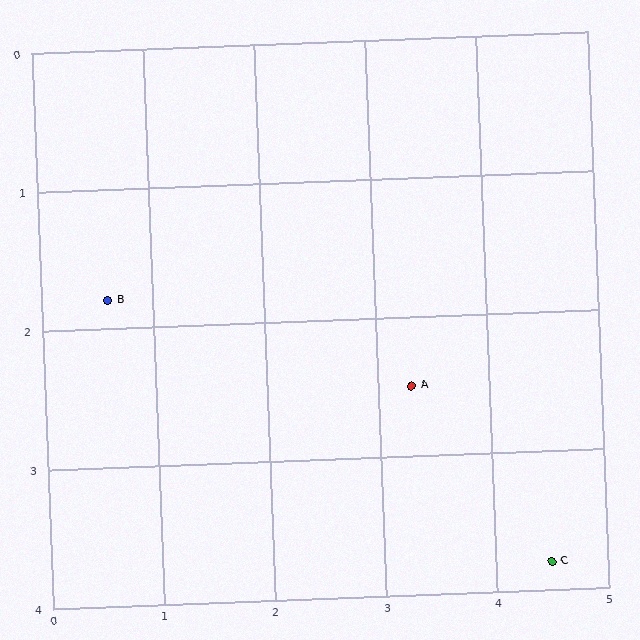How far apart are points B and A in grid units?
Points B and A are about 2.8 grid units apart.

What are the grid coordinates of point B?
Point B is at approximately (0.6, 1.8).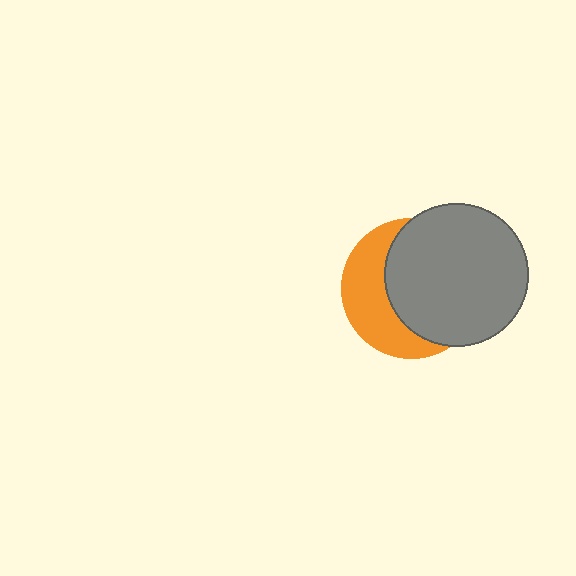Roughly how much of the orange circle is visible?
A small part of it is visible (roughly 40%).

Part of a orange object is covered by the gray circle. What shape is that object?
It is a circle.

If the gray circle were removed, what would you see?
You would see the complete orange circle.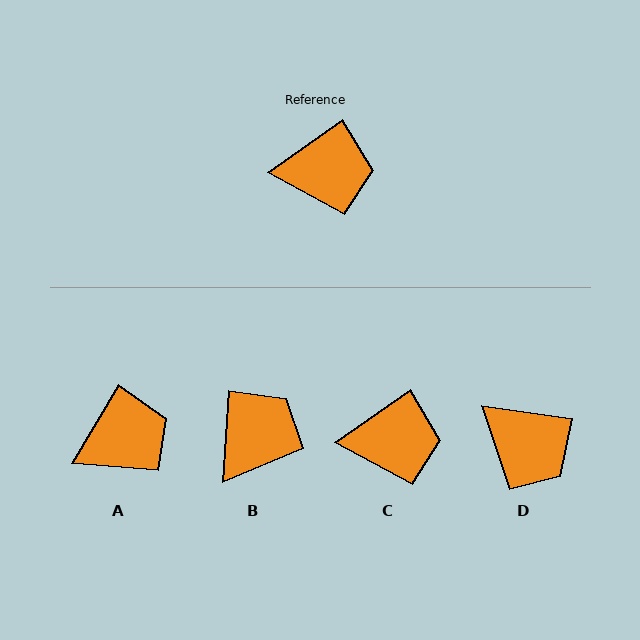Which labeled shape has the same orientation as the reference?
C.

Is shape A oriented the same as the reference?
No, it is off by about 24 degrees.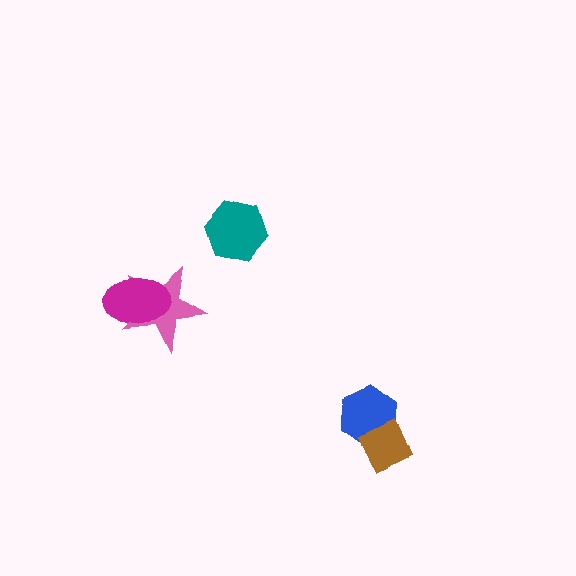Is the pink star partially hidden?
Yes, it is partially covered by another shape.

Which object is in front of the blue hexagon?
The brown diamond is in front of the blue hexagon.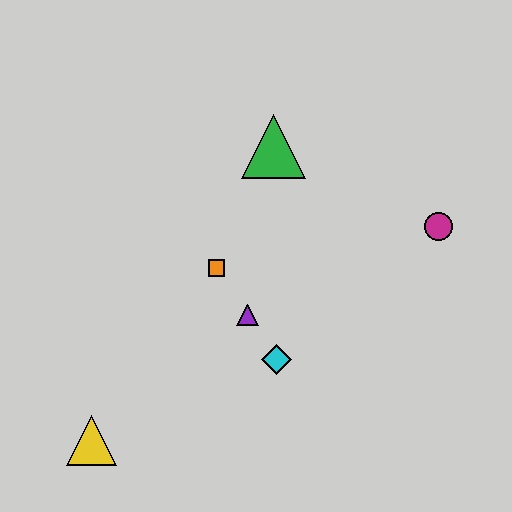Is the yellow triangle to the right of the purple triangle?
No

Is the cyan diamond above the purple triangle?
No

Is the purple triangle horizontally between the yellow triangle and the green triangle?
Yes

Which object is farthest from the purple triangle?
The magenta circle is farthest from the purple triangle.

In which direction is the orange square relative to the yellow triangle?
The orange square is above the yellow triangle.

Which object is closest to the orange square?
The purple triangle is closest to the orange square.